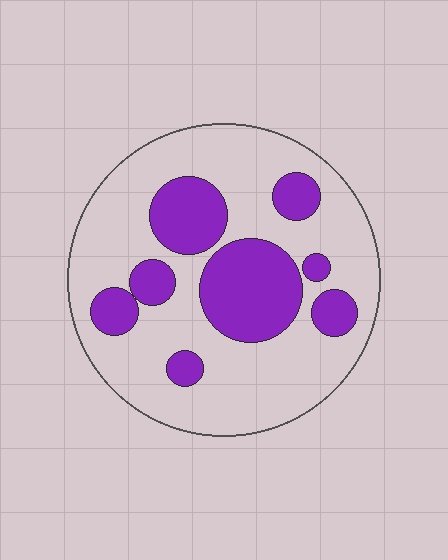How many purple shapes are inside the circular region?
8.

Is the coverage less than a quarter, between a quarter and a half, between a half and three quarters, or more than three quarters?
Between a quarter and a half.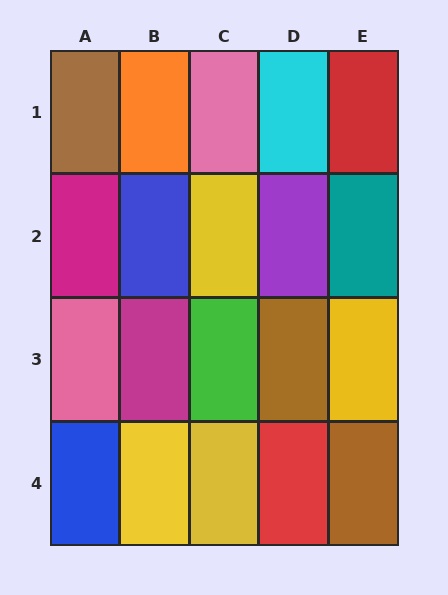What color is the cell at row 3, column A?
Pink.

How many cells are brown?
3 cells are brown.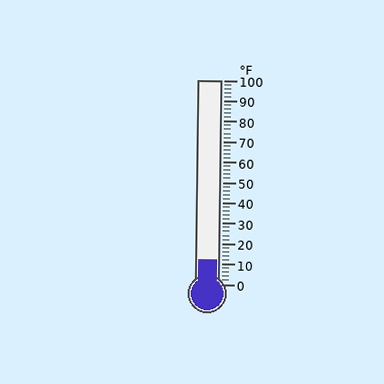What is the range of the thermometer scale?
The thermometer scale ranges from 0°F to 100°F.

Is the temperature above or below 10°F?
The temperature is above 10°F.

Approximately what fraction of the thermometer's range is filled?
The thermometer is filled to approximately 10% of its range.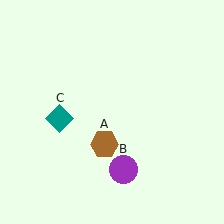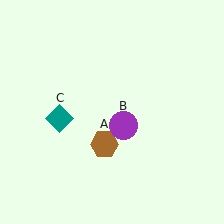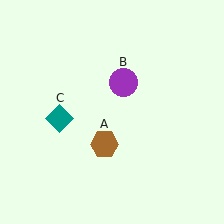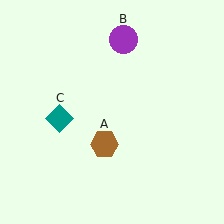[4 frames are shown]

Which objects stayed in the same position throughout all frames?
Brown hexagon (object A) and teal diamond (object C) remained stationary.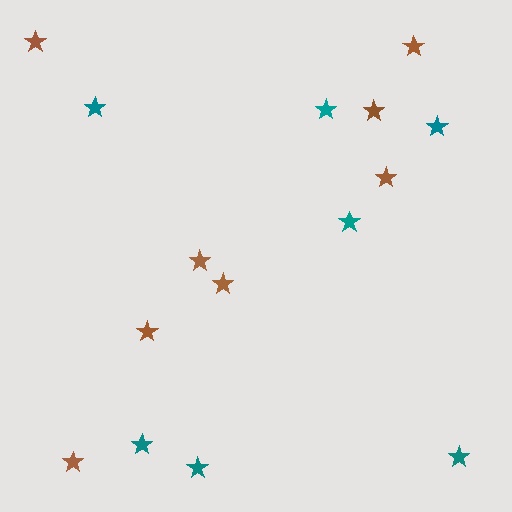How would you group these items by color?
There are 2 groups: one group of brown stars (8) and one group of teal stars (7).